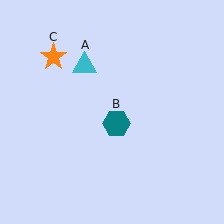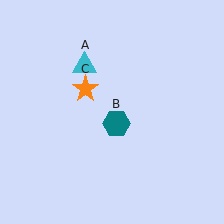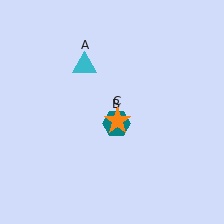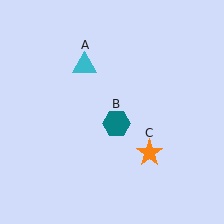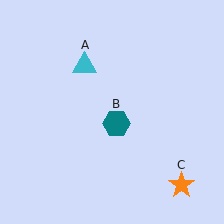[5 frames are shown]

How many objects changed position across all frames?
1 object changed position: orange star (object C).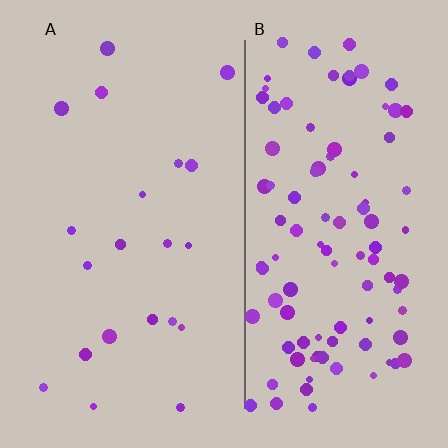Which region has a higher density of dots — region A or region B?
B (the right).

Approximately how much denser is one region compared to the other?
Approximately 4.9× — region B over region A.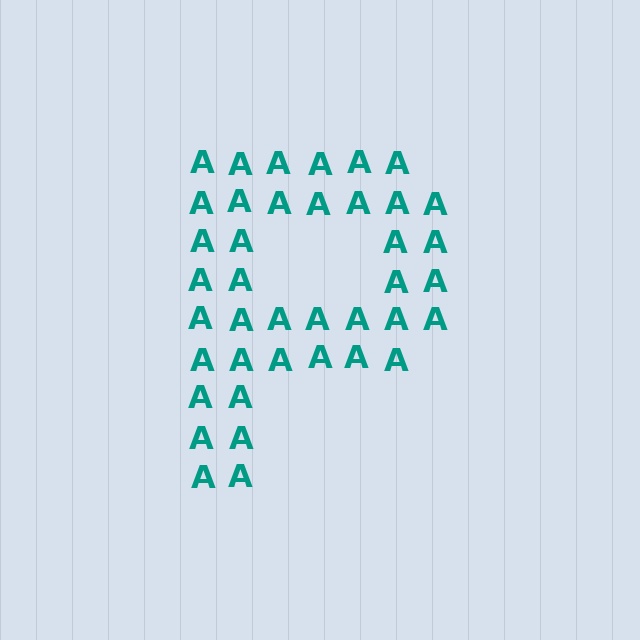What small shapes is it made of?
It is made of small letter A's.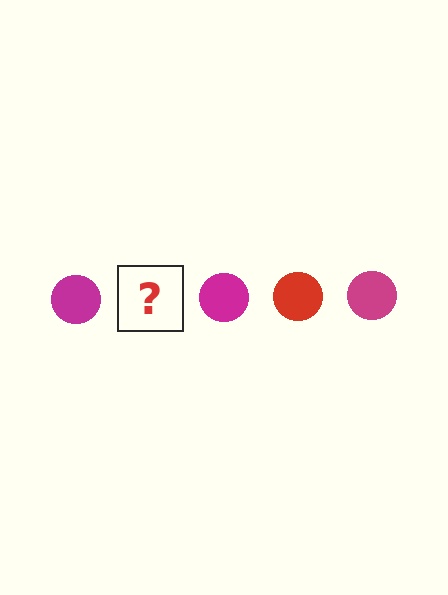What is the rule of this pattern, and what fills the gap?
The rule is that the pattern cycles through magenta, red circles. The gap should be filled with a red circle.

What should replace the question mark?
The question mark should be replaced with a red circle.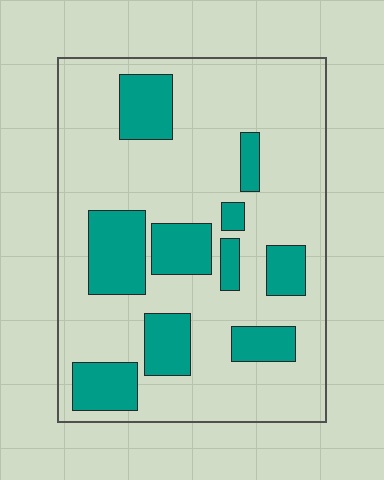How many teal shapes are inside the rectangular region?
10.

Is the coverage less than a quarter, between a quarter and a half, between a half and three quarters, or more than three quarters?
Between a quarter and a half.